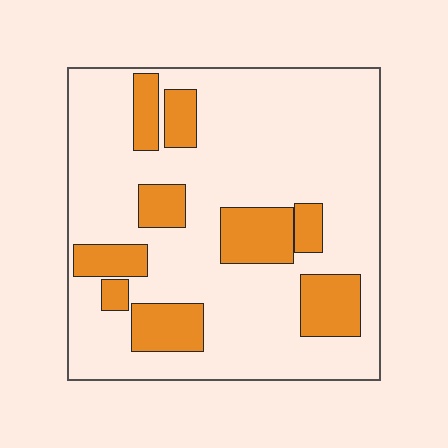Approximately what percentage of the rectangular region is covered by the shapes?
Approximately 25%.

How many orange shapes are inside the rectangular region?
9.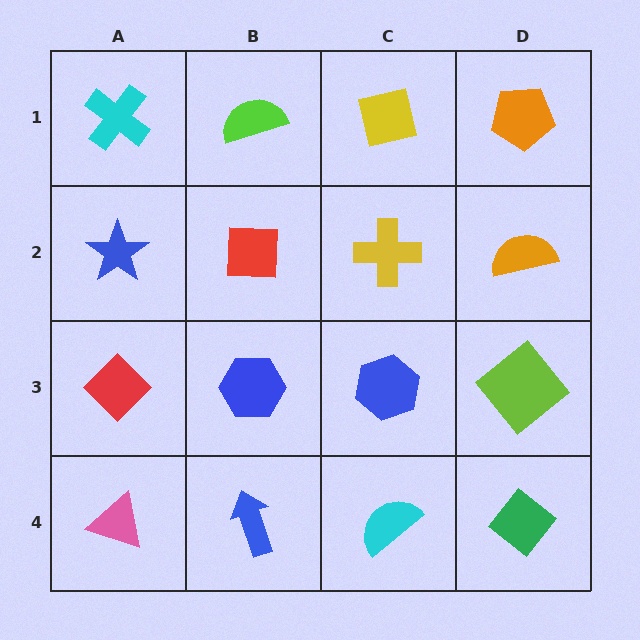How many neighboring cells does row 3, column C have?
4.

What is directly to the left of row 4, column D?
A cyan semicircle.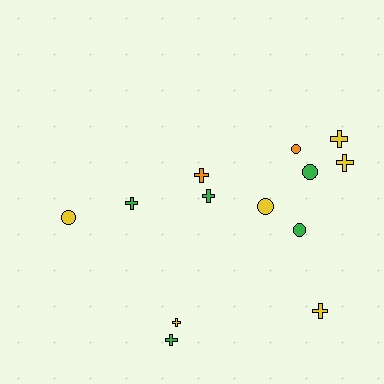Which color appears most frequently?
Yellow, with 6 objects.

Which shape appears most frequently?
Cross, with 8 objects.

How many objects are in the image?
There are 13 objects.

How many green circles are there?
There are 2 green circles.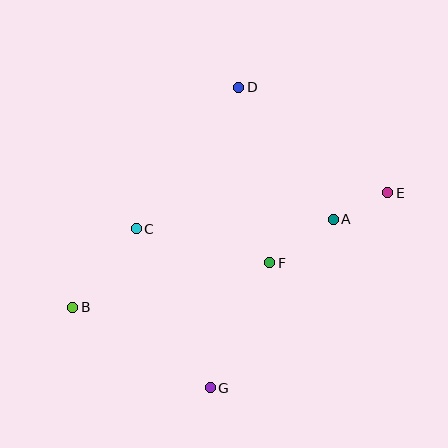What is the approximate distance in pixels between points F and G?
The distance between F and G is approximately 139 pixels.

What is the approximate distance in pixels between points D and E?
The distance between D and E is approximately 182 pixels.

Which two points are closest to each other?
Points A and E are closest to each other.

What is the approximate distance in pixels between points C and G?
The distance between C and G is approximately 175 pixels.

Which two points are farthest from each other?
Points B and E are farthest from each other.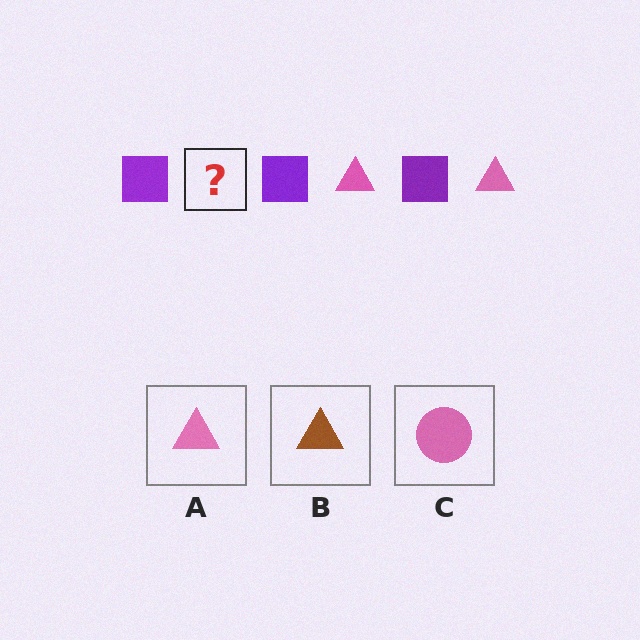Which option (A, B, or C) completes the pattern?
A.